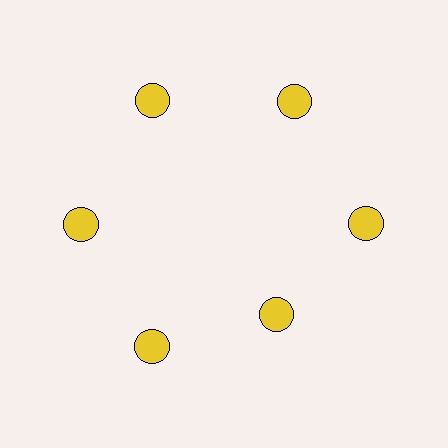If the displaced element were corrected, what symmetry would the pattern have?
It would have 6-fold rotational symmetry — the pattern would map onto itself every 60 degrees.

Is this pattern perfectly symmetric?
No. The 6 yellow circles are arranged in a ring, but one element near the 5 o'clock position is pulled inward toward the center, breaking the 6-fold rotational symmetry.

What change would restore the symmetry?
The symmetry would be restored by moving it outward, back onto the ring so that all 6 circles sit at equal angles and equal distance from the center.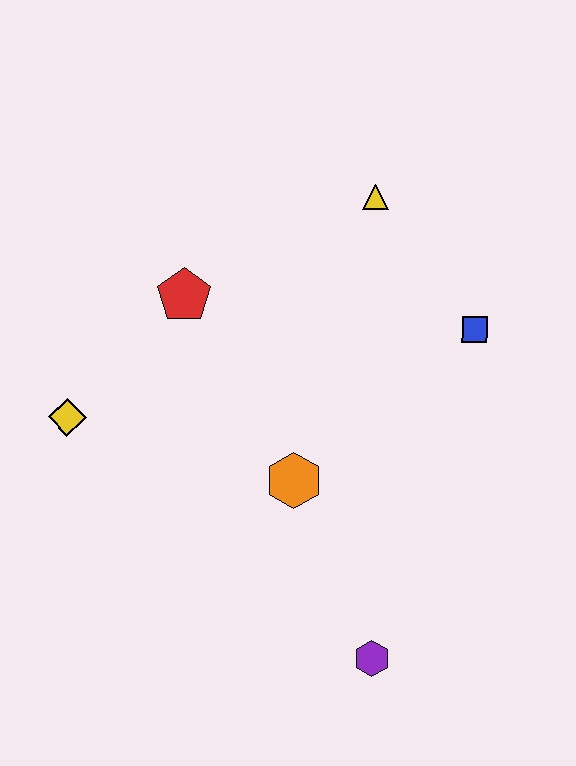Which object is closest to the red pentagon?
The yellow diamond is closest to the red pentagon.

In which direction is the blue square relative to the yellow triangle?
The blue square is below the yellow triangle.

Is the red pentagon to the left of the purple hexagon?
Yes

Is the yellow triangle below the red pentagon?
No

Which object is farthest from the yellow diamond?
The blue square is farthest from the yellow diamond.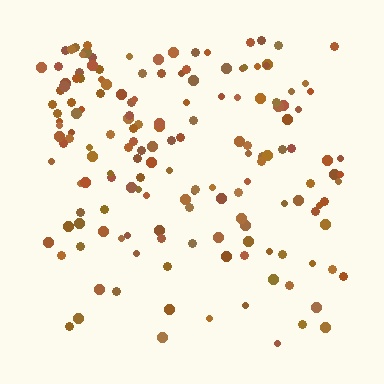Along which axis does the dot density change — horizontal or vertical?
Vertical.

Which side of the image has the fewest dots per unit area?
The bottom.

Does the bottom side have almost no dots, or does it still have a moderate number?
Still a moderate number, just noticeably fewer than the top.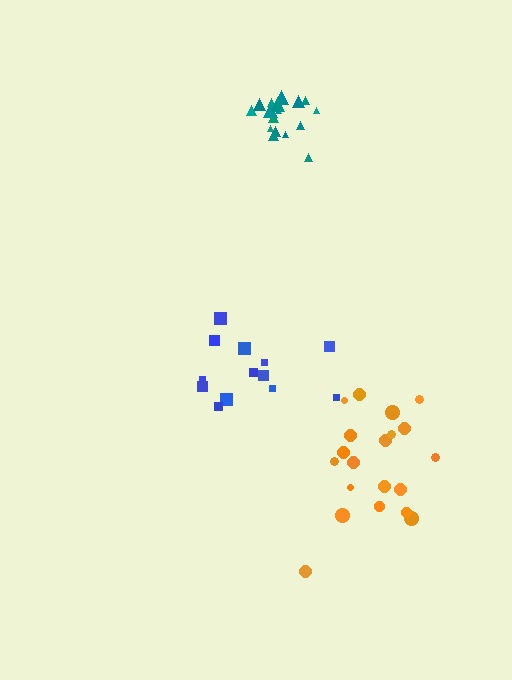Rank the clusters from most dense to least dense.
teal, orange, blue.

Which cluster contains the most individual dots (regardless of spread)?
Orange (20).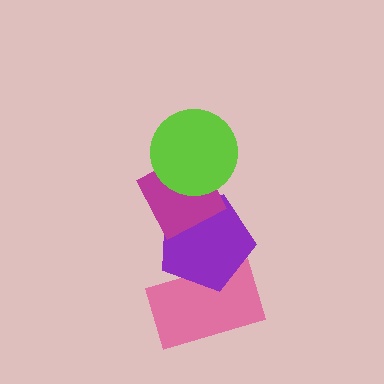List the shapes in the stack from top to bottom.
From top to bottom: the lime circle, the magenta diamond, the purple pentagon, the pink rectangle.